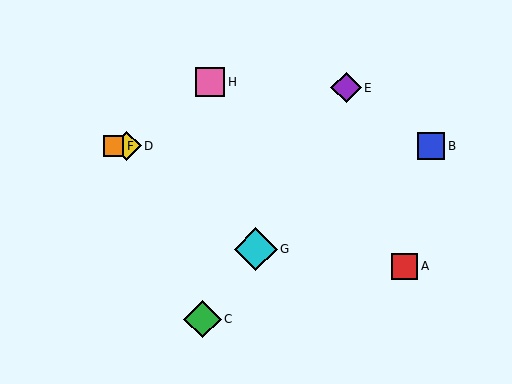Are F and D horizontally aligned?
Yes, both are at y≈146.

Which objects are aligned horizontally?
Objects B, D, F are aligned horizontally.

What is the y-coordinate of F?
Object F is at y≈146.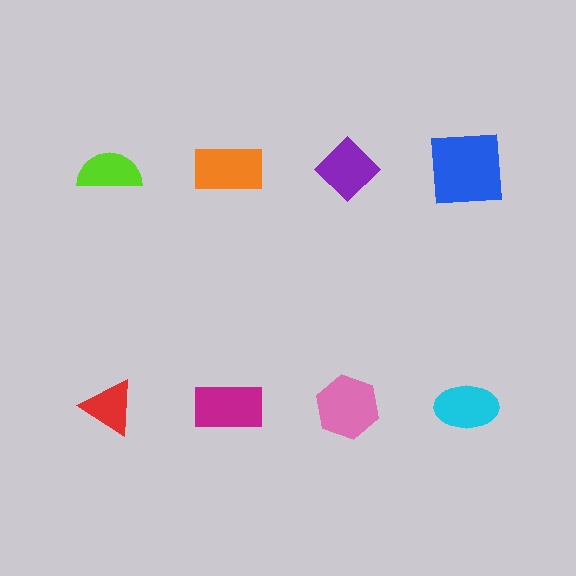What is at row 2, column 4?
A cyan ellipse.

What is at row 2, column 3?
A pink hexagon.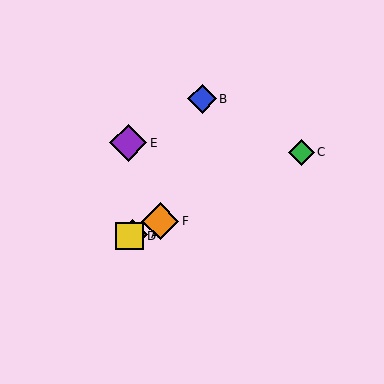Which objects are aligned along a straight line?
Objects A, C, D, F are aligned along a straight line.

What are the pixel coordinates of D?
Object D is at (130, 236).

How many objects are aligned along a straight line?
4 objects (A, C, D, F) are aligned along a straight line.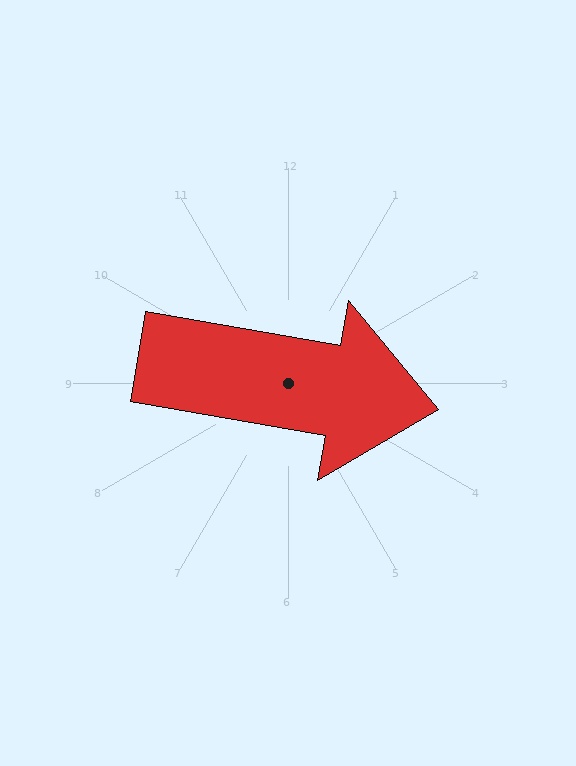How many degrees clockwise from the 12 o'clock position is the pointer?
Approximately 100 degrees.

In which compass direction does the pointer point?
East.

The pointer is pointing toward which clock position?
Roughly 3 o'clock.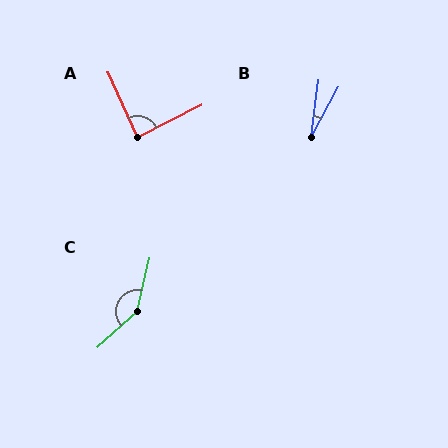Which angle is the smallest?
B, at approximately 22 degrees.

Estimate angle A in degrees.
Approximately 88 degrees.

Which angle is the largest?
C, at approximately 145 degrees.